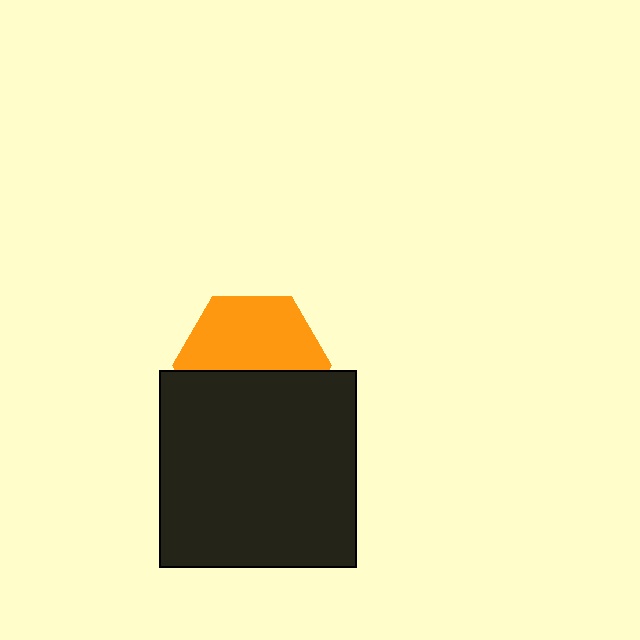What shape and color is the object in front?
The object in front is a black square.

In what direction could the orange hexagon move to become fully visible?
The orange hexagon could move up. That would shift it out from behind the black square entirely.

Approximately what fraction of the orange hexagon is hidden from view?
Roughly 46% of the orange hexagon is hidden behind the black square.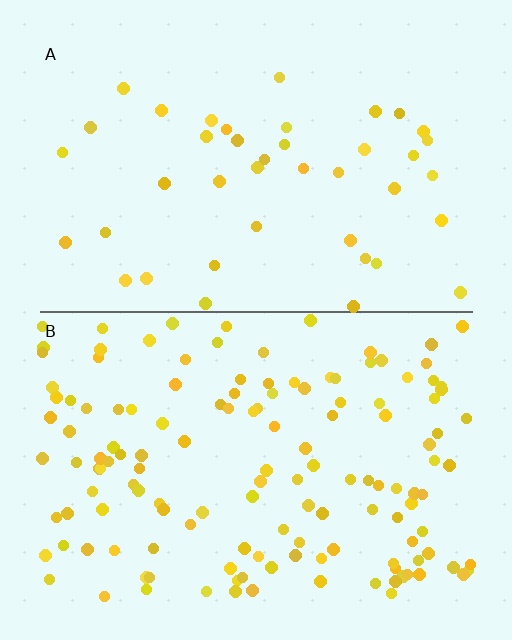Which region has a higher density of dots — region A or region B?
B (the bottom).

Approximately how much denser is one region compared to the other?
Approximately 3.4× — region B over region A.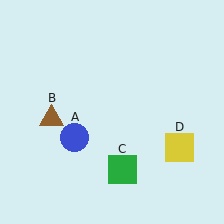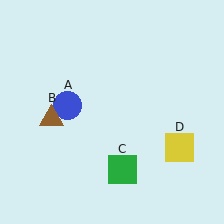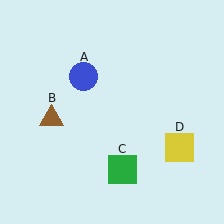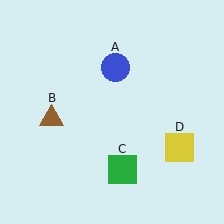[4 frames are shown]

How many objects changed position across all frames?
1 object changed position: blue circle (object A).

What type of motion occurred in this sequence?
The blue circle (object A) rotated clockwise around the center of the scene.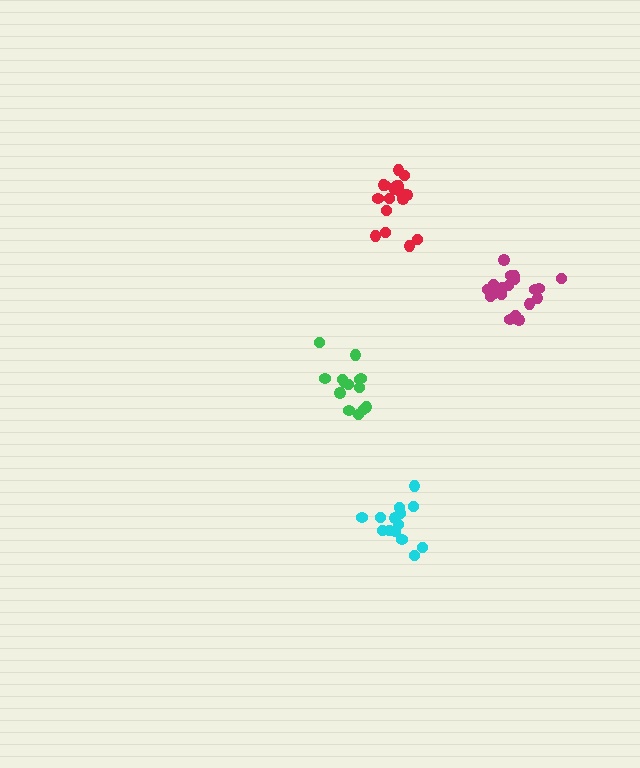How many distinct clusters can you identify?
There are 4 distinct clusters.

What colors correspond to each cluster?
The clusters are colored: cyan, red, magenta, green.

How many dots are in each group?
Group 1: 14 dots, Group 2: 17 dots, Group 3: 19 dots, Group 4: 15 dots (65 total).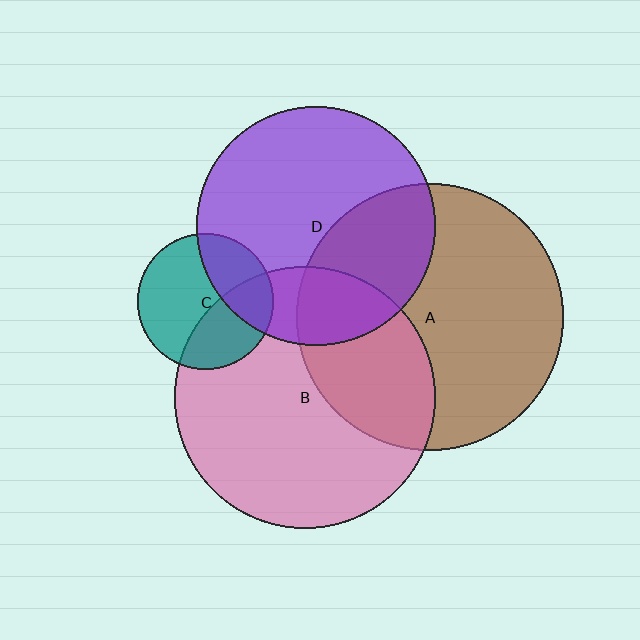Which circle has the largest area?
Circle A (brown).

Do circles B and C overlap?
Yes.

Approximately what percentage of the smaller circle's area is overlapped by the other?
Approximately 40%.